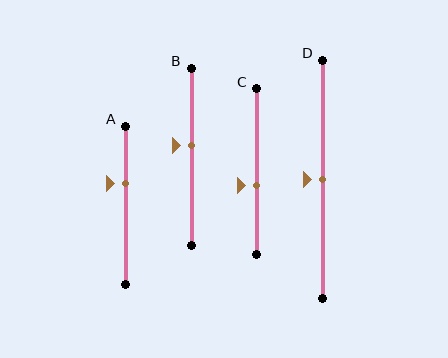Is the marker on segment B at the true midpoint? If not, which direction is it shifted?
No, the marker on segment B is shifted upward by about 6% of the segment length.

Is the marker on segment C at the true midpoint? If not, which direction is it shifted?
No, the marker on segment C is shifted downward by about 8% of the segment length.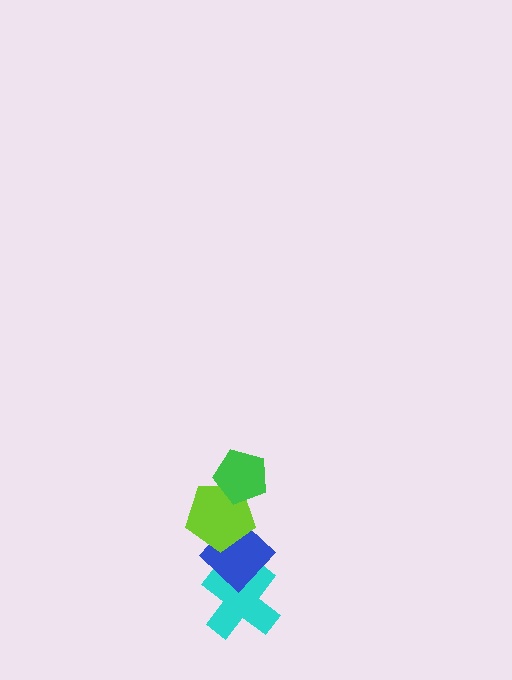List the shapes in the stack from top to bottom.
From top to bottom: the green pentagon, the lime pentagon, the blue diamond, the cyan cross.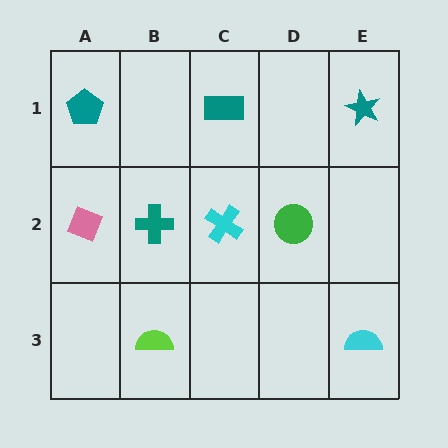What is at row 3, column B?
A lime semicircle.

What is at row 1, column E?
A teal star.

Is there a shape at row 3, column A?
No, that cell is empty.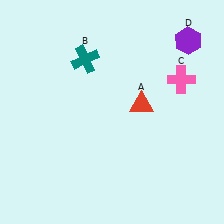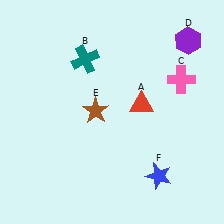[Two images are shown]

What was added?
A brown star (E), a blue star (F) were added in Image 2.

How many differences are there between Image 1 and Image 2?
There are 2 differences between the two images.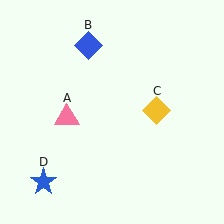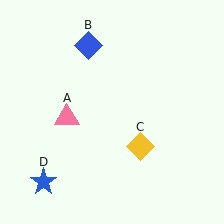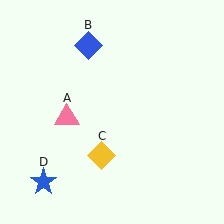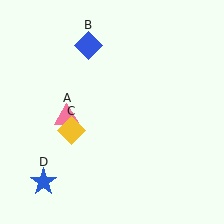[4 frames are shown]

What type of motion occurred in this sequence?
The yellow diamond (object C) rotated clockwise around the center of the scene.